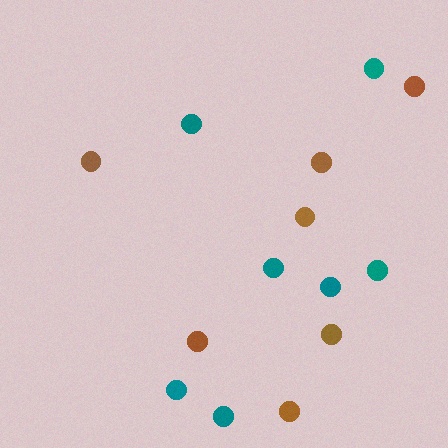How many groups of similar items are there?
There are 2 groups: one group of brown circles (7) and one group of teal circles (7).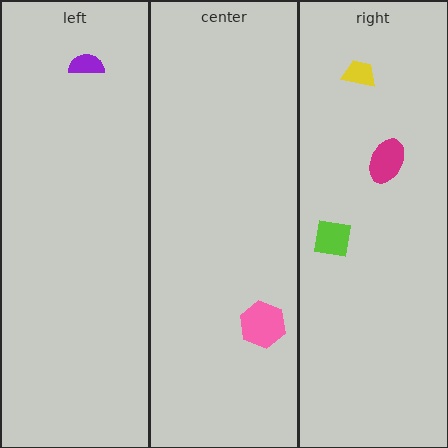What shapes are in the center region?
The pink hexagon.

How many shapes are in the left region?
1.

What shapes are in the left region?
The purple semicircle.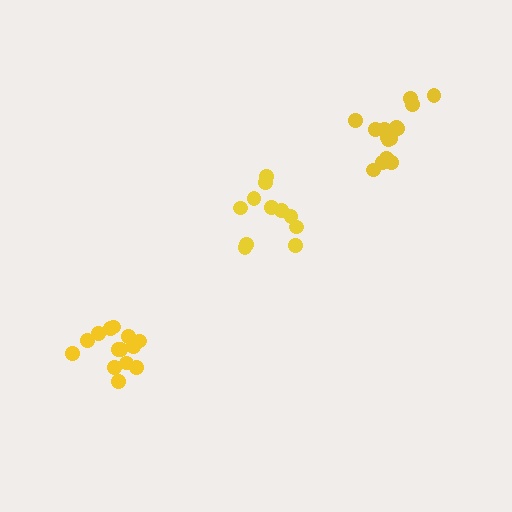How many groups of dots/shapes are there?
There are 3 groups.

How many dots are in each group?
Group 1: 14 dots, Group 2: 11 dots, Group 3: 16 dots (41 total).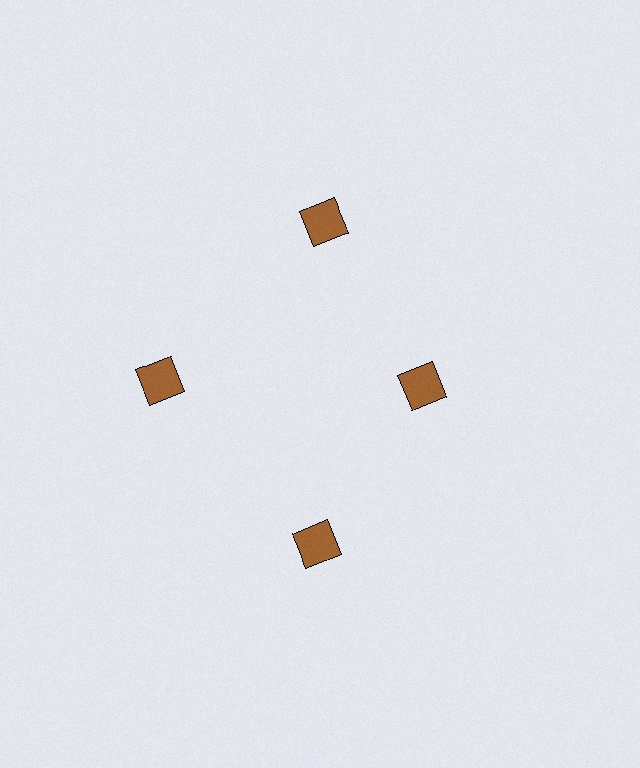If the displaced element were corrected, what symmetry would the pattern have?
It would have 4-fold rotational symmetry — the pattern would map onto itself every 90 degrees.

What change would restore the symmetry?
The symmetry would be restored by moving it outward, back onto the ring so that all 4 squares sit at equal angles and equal distance from the center.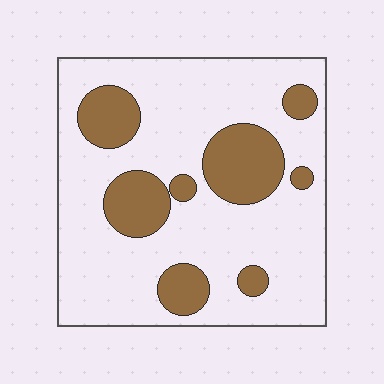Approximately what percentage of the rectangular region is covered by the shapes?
Approximately 25%.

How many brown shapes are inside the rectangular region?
8.